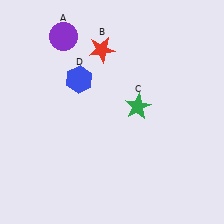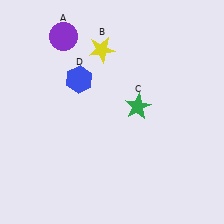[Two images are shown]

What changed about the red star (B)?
In Image 1, B is red. In Image 2, it changed to yellow.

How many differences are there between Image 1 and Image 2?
There is 1 difference between the two images.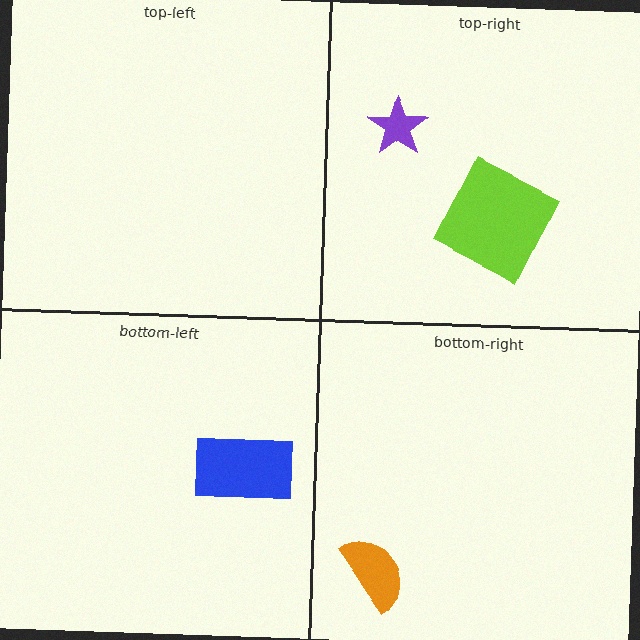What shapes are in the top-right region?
The lime square, the purple star.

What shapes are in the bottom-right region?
The orange semicircle.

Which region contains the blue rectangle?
The bottom-left region.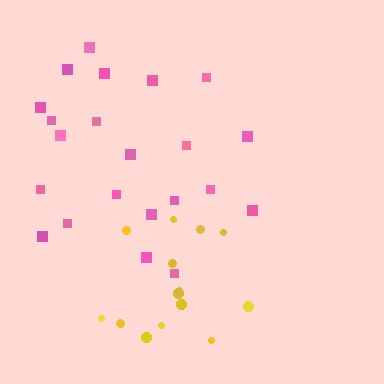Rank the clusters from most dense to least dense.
yellow, pink.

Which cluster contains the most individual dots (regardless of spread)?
Pink (22).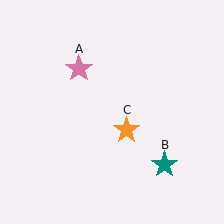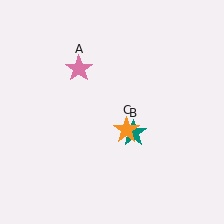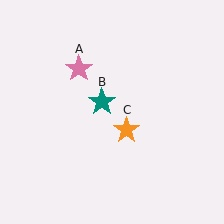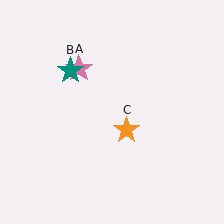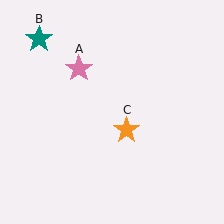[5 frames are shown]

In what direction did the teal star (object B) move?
The teal star (object B) moved up and to the left.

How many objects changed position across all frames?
1 object changed position: teal star (object B).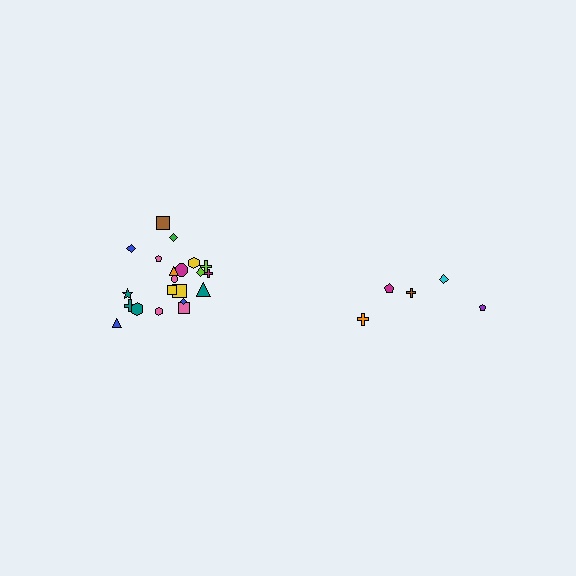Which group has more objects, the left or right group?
The left group.